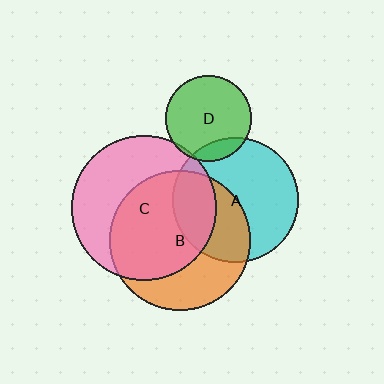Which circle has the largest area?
Circle C (pink).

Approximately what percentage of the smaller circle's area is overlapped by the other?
Approximately 5%.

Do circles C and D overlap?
Yes.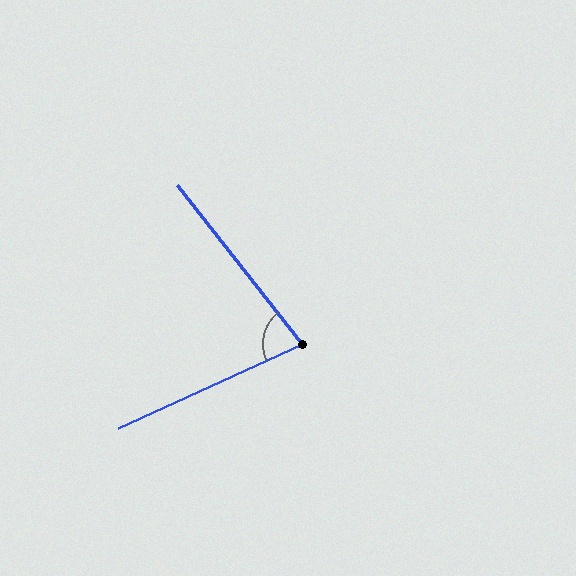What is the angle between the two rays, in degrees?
Approximately 76 degrees.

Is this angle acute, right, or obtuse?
It is acute.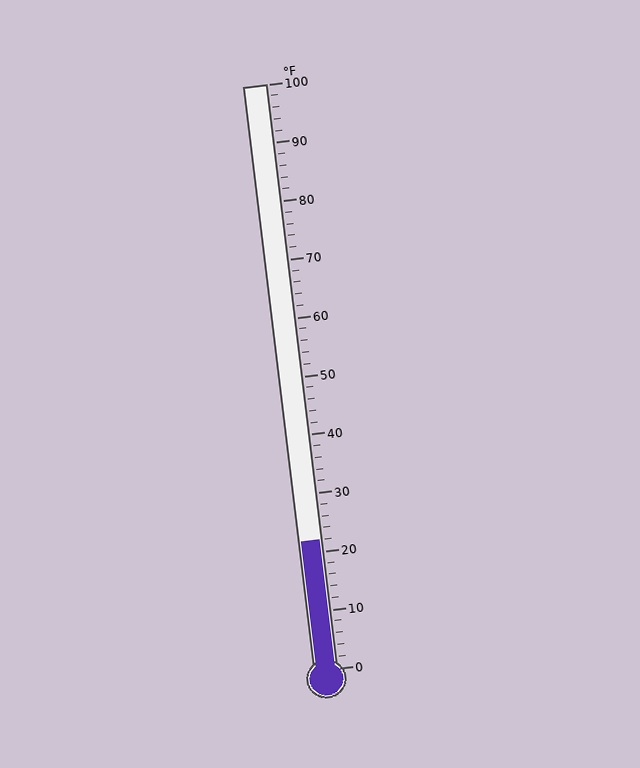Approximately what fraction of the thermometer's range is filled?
The thermometer is filled to approximately 20% of its range.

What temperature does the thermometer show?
The thermometer shows approximately 22°F.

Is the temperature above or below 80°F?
The temperature is below 80°F.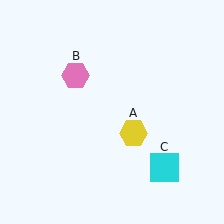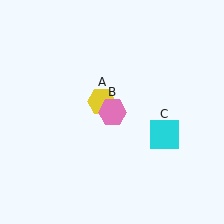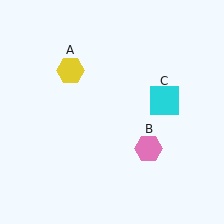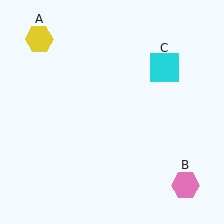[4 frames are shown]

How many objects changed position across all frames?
3 objects changed position: yellow hexagon (object A), pink hexagon (object B), cyan square (object C).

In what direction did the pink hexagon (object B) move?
The pink hexagon (object B) moved down and to the right.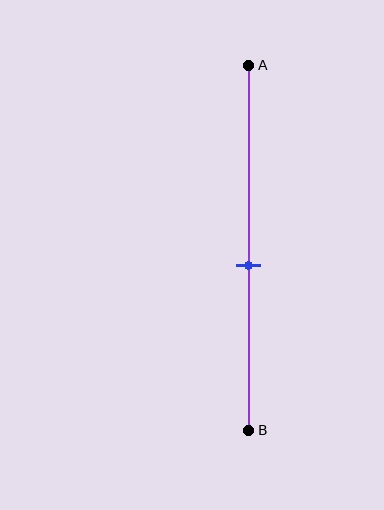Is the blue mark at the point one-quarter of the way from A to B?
No, the mark is at about 55% from A, not at the 25% one-quarter point.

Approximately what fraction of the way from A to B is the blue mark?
The blue mark is approximately 55% of the way from A to B.